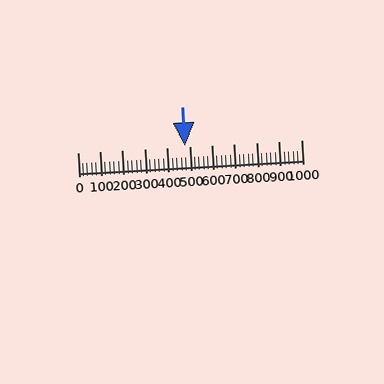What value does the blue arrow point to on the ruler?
The blue arrow points to approximately 480.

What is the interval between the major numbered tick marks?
The major tick marks are spaced 100 units apart.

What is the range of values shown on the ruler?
The ruler shows values from 0 to 1000.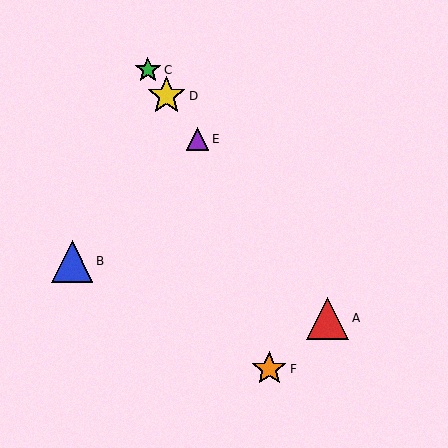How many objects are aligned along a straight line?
4 objects (A, C, D, E) are aligned along a straight line.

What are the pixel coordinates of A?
Object A is at (327, 318).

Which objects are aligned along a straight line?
Objects A, C, D, E are aligned along a straight line.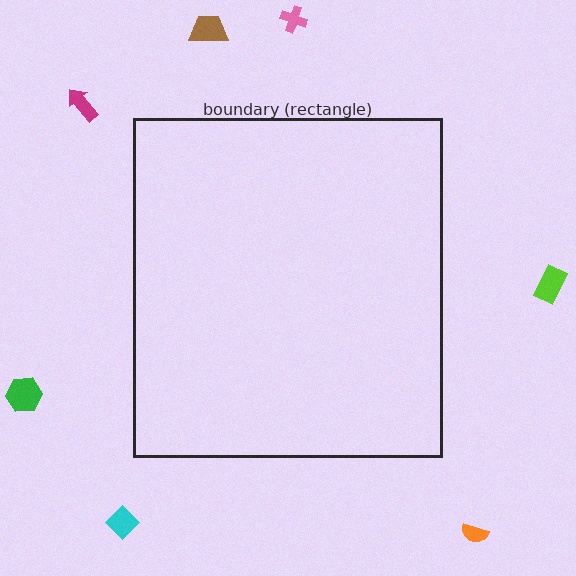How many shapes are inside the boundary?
0 inside, 7 outside.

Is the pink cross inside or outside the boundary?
Outside.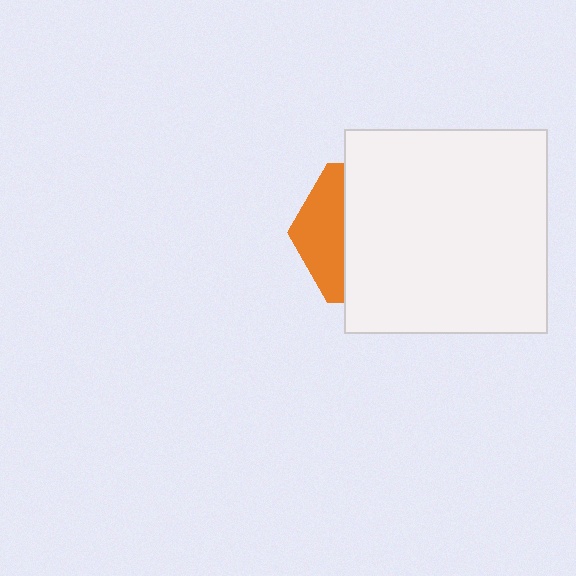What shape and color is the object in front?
The object in front is a white square.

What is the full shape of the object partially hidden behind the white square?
The partially hidden object is an orange hexagon.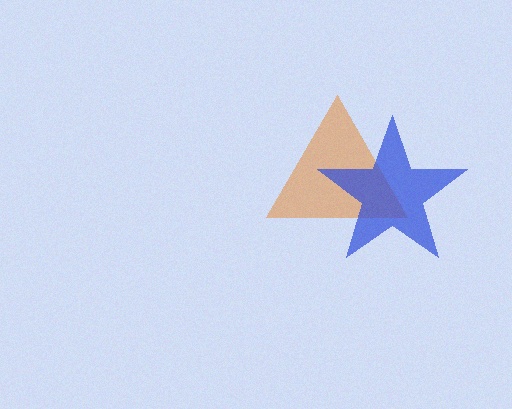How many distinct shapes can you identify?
There are 2 distinct shapes: an orange triangle, a blue star.